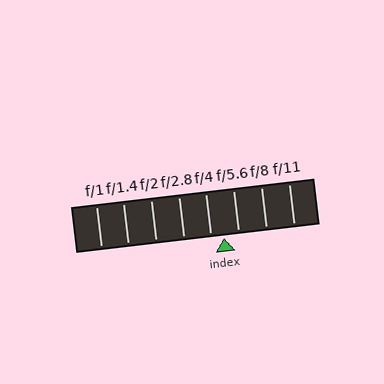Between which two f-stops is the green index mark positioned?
The index mark is between f/4 and f/5.6.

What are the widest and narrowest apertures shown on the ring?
The widest aperture shown is f/1 and the narrowest is f/11.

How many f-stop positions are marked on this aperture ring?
There are 8 f-stop positions marked.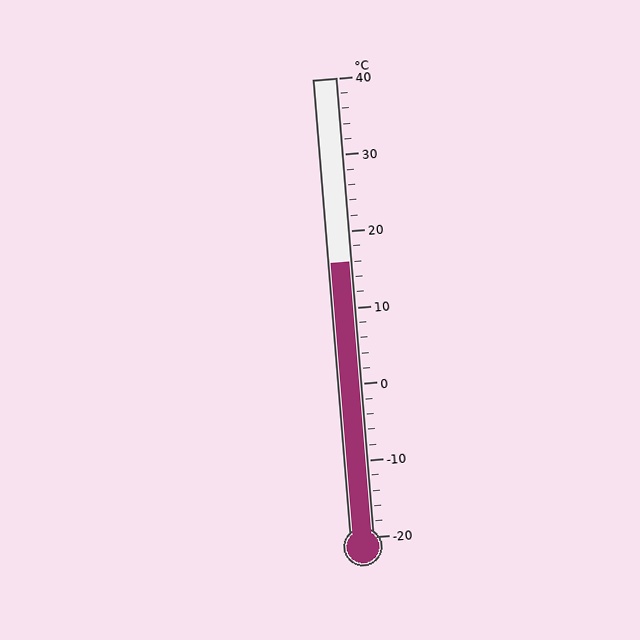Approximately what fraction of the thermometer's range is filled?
The thermometer is filled to approximately 60% of its range.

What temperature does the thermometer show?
The thermometer shows approximately 16°C.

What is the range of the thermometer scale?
The thermometer scale ranges from -20°C to 40°C.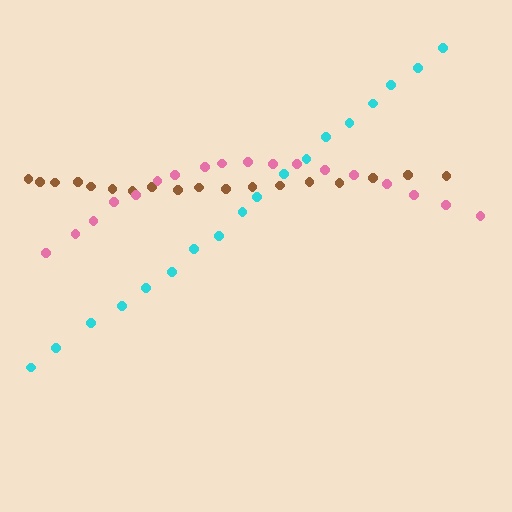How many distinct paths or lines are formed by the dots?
There are 3 distinct paths.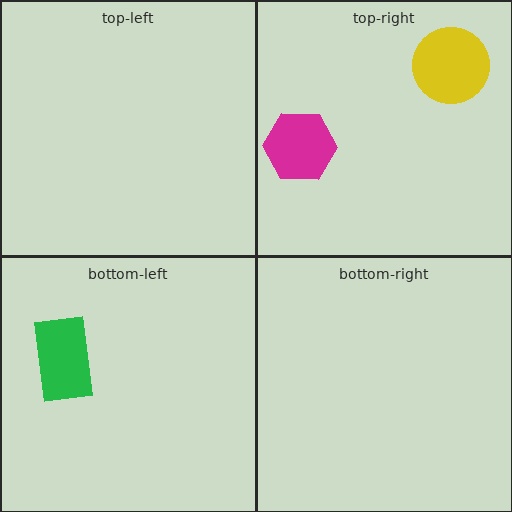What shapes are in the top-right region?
The magenta hexagon, the yellow circle.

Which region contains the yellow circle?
The top-right region.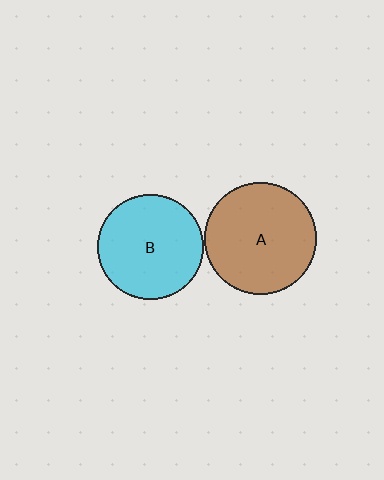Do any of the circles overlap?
No, none of the circles overlap.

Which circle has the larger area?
Circle A (brown).